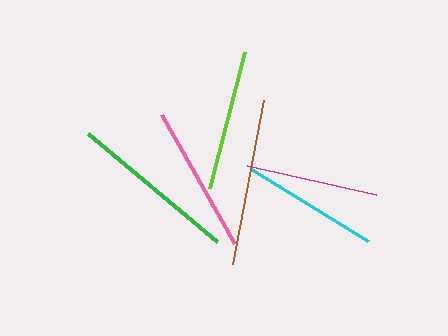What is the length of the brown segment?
The brown segment is approximately 168 pixels long.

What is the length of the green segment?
The green segment is approximately 168 pixels long.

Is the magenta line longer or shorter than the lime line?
The lime line is longer than the magenta line.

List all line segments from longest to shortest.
From longest to shortest: green, brown, pink, lime, cyan, magenta.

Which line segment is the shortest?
The magenta line is the shortest at approximately 132 pixels.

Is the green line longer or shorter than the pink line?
The green line is longer than the pink line.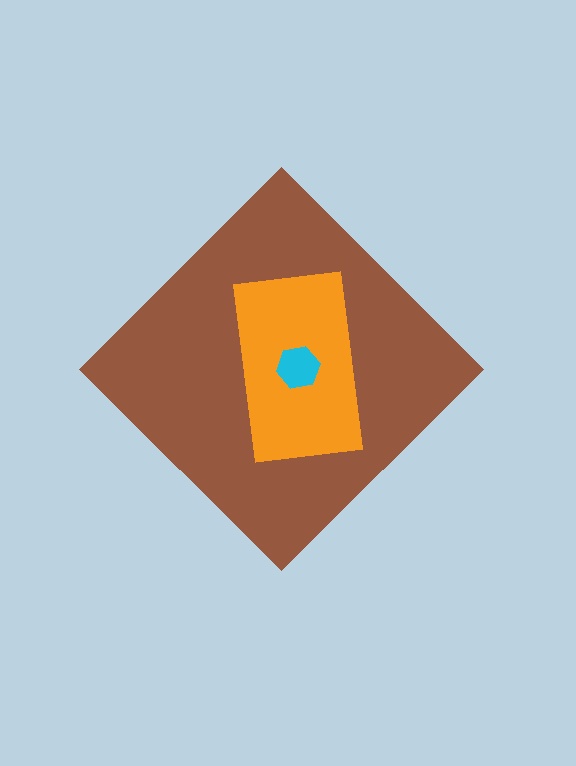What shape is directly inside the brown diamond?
The orange rectangle.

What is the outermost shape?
The brown diamond.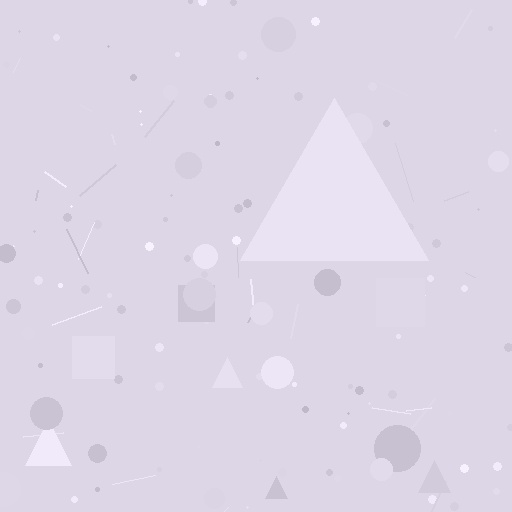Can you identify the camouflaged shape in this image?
The camouflaged shape is a triangle.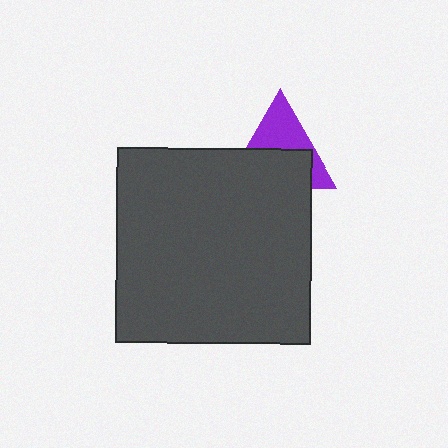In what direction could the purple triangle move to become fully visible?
The purple triangle could move up. That would shift it out from behind the dark gray square entirely.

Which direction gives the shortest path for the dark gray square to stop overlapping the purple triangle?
Moving down gives the shortest separation.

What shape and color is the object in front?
The object in front is a dark gray square.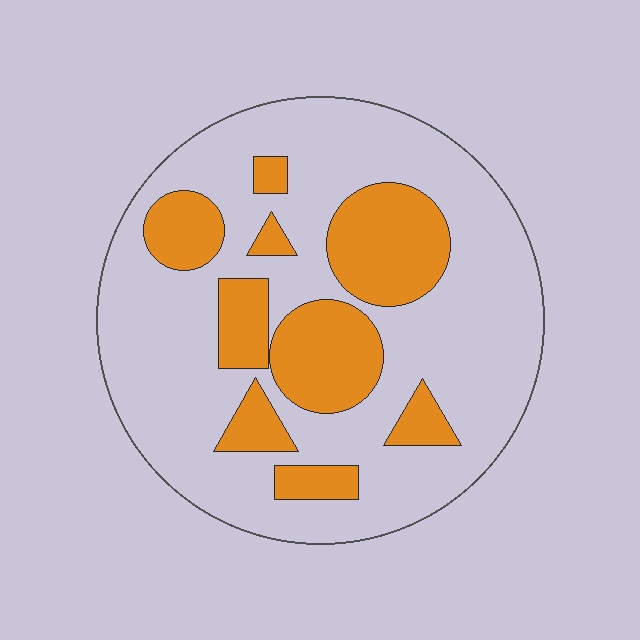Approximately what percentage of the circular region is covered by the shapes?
Approximately 30%.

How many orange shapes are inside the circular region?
9.